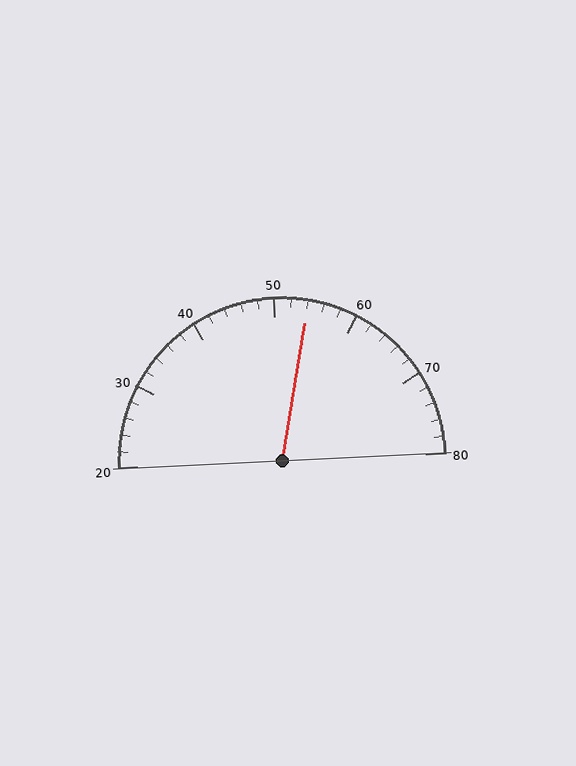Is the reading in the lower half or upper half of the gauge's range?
The reading is in the upper half of the range (20 to 80).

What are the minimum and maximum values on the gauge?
The gauge ranges from 20 to 80.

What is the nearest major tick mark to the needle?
The nearest major tick mark is 50.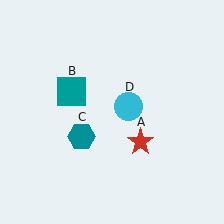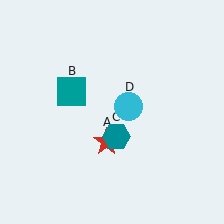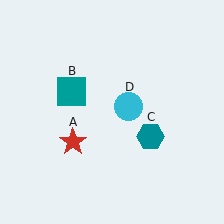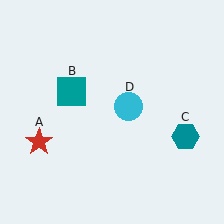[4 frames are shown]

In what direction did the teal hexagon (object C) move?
The teal hexagon (object C) moved right.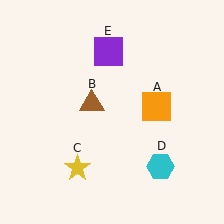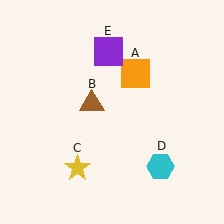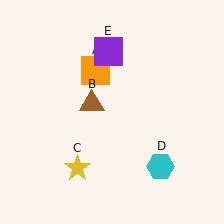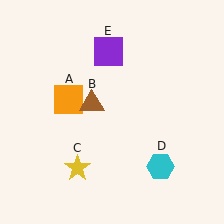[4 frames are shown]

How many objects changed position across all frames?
1 object changed position: orange square (object A).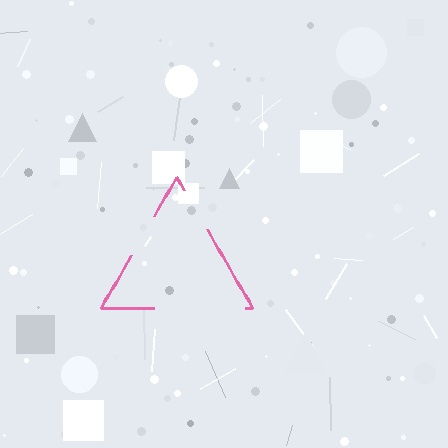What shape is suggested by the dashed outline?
The dashed outline suggests a triangle.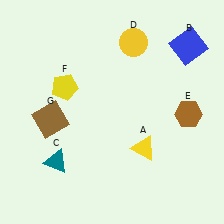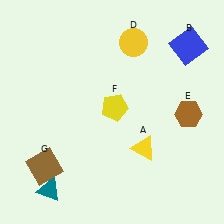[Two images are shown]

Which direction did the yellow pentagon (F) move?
The yellow pentagon (F) moved right.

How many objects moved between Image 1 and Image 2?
3 objects moved between the two images.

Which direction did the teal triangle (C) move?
The teal triangle (C) moved down.